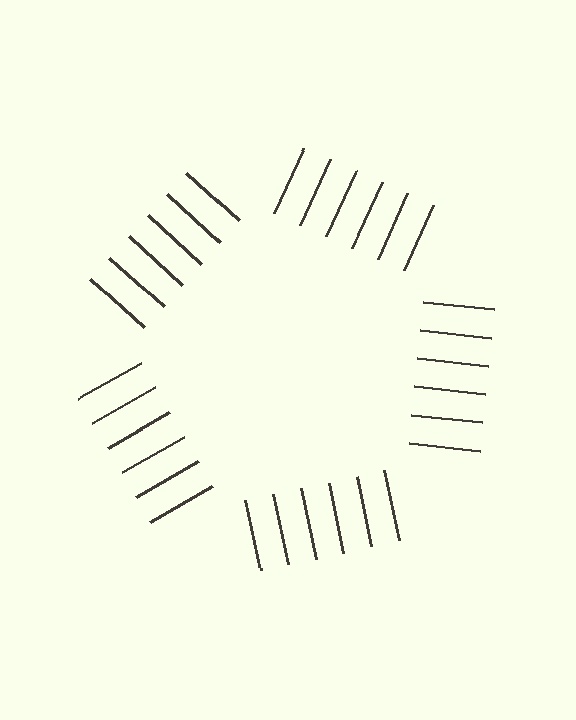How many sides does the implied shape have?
5 sides — the line-ends trace a pentagon.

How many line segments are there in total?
30 — 6 along each of the 5 edges.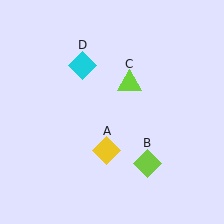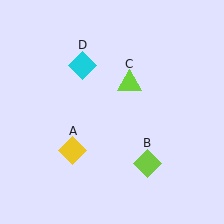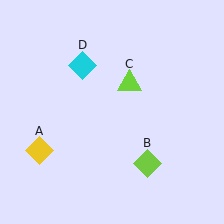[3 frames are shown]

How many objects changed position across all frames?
1 object changed position: yellow diamond (object A).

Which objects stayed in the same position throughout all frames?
Lime diamond (object B) and lime triangle (object C) and cyan diamond (object D) remained stationary.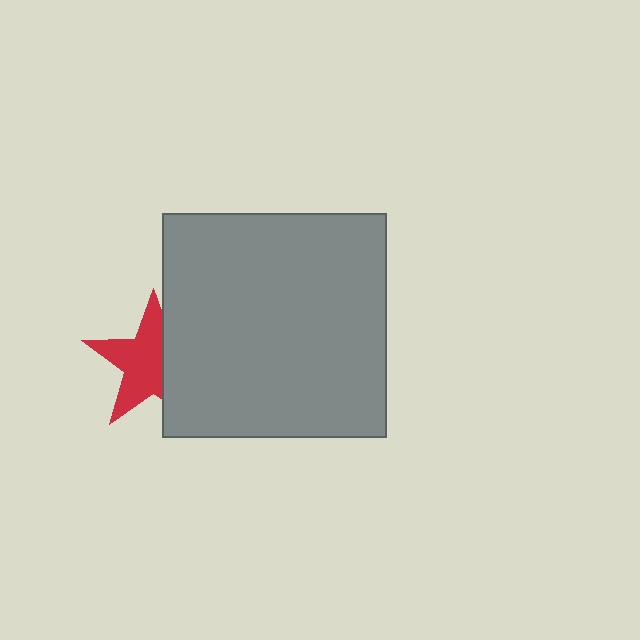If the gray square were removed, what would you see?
You would see the complete red star.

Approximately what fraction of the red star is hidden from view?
Roughly 38% of the red star is hidden behind the gray square.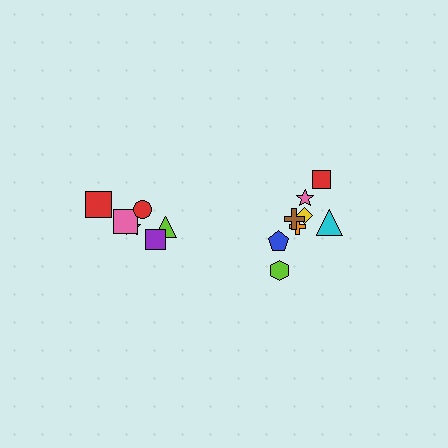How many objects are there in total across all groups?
There are 14 objects.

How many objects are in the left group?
There are 6 objects.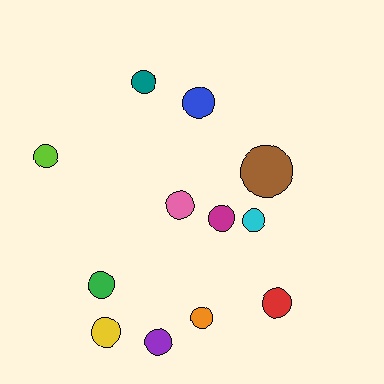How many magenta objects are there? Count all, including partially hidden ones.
There is 1 magenta object.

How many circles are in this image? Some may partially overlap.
There are 12 circles.